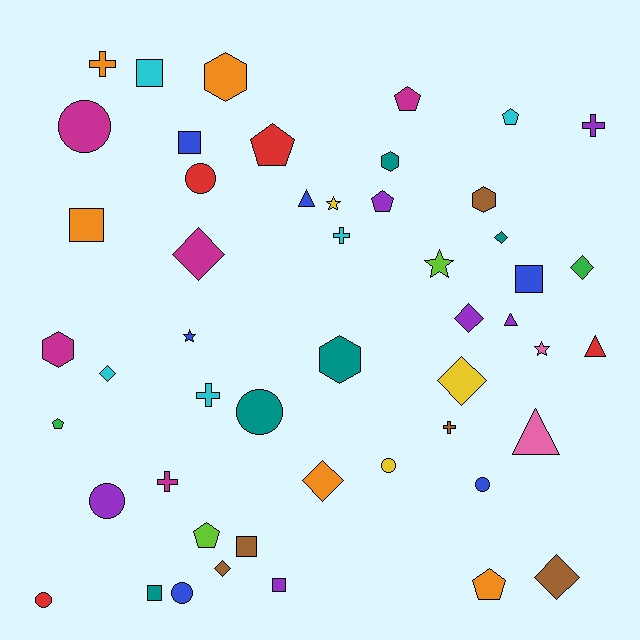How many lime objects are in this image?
There are 2 lime objects.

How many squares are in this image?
There are 7 squares.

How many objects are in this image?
There are 50 objects.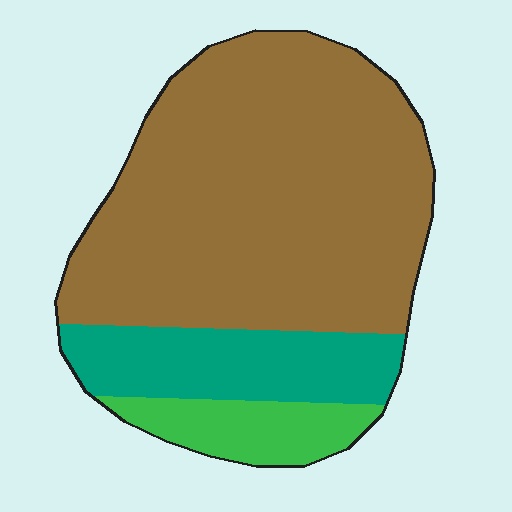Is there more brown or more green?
Brown.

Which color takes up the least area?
Green, at roughly 10%.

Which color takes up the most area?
Brown, at roughly 70%.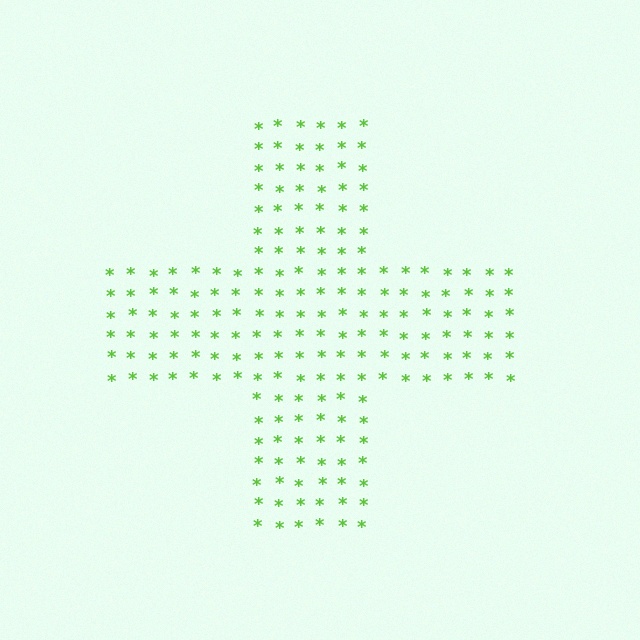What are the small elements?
The small elements are asterisks.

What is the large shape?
The large shape is a cross.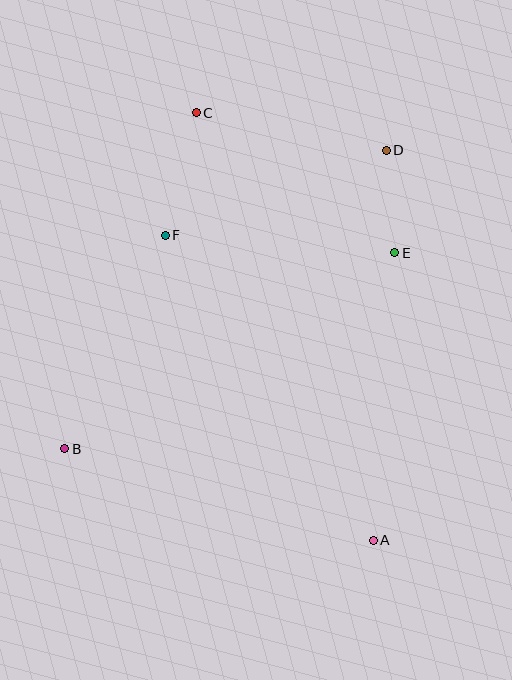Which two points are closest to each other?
Points D and E are closest to each other.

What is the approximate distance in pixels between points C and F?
The distance between C and F is approximately 126 pixels.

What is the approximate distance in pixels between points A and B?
The distance between A and B is approximately 322 pixels.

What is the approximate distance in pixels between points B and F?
The distance between B and F is approximately 236 pixels.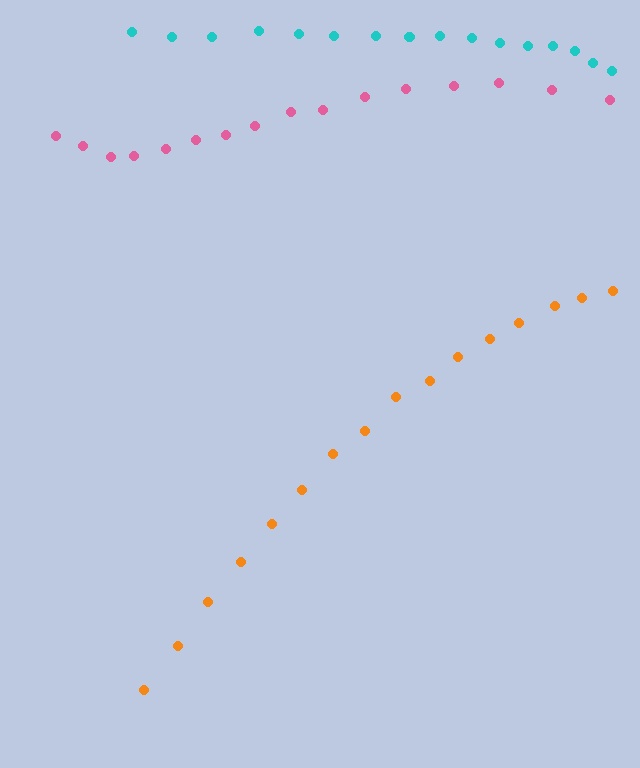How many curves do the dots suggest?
There are 3 distinct paths.